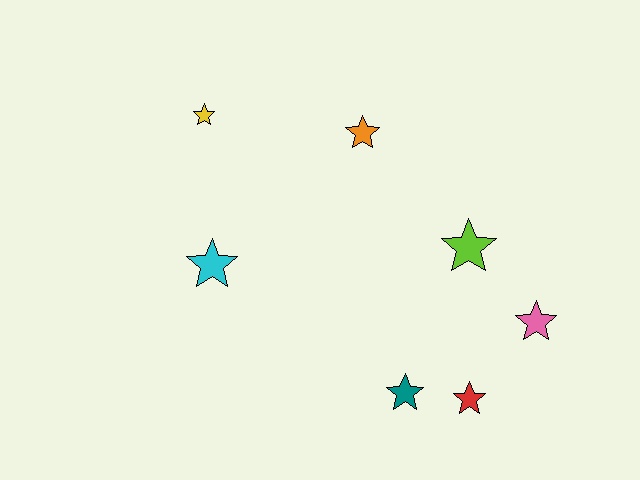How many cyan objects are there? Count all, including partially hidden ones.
There is 1 cyan object.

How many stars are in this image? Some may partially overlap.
There are 7 stars.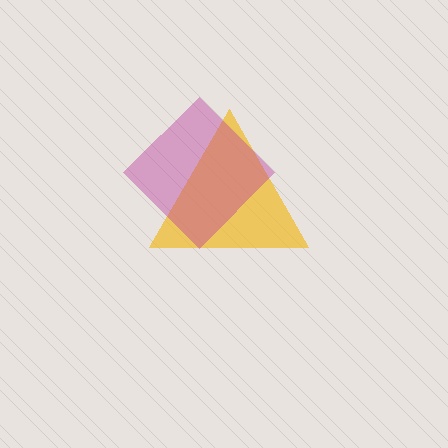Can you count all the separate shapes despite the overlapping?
Yes, there are 2 separate shapes.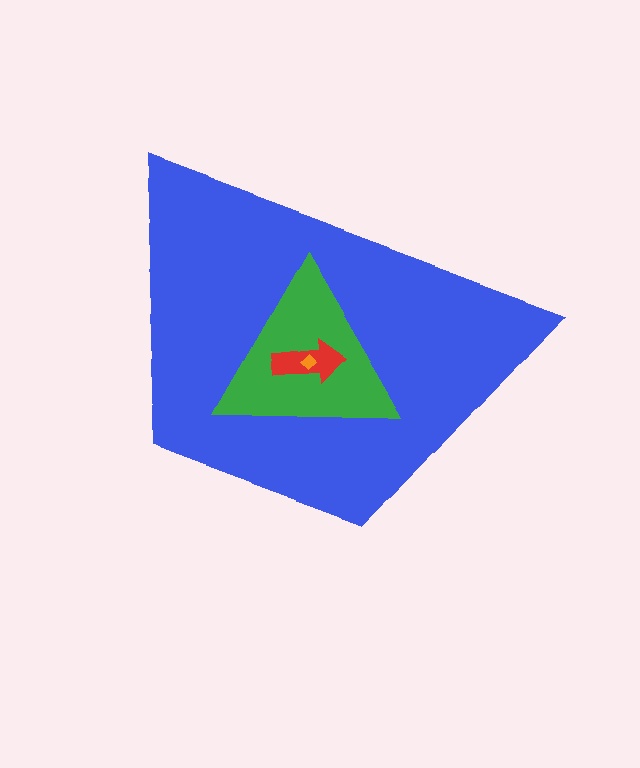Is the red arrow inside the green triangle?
Yes.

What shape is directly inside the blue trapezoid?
The green triangle.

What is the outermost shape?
The blue trapezoid.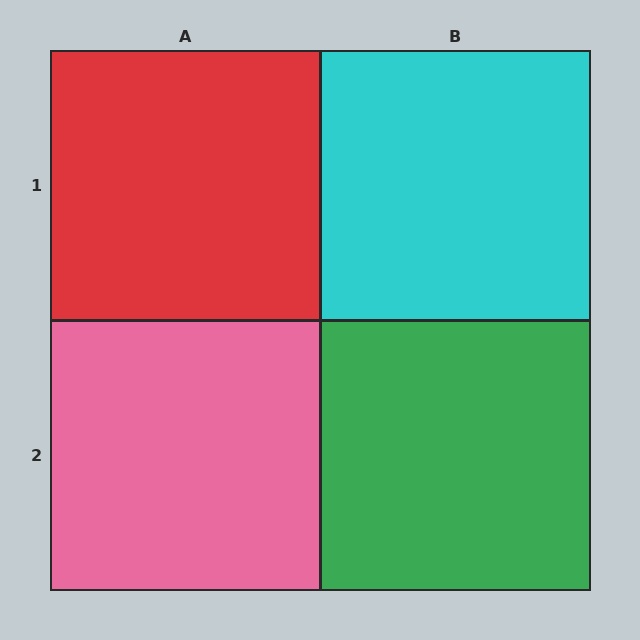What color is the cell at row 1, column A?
Red.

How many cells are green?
1 cell is green.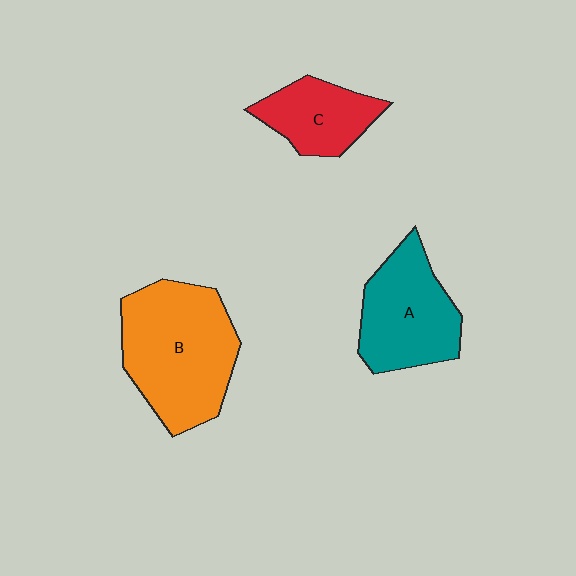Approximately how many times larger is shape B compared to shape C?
Approximately 2.0 times.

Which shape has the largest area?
Shape B (orange).